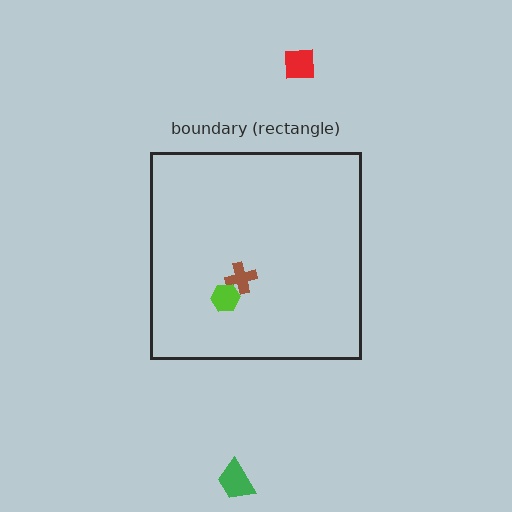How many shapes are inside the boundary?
2 inside, 2 outside.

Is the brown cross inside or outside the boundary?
Inside.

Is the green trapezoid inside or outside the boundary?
Outside.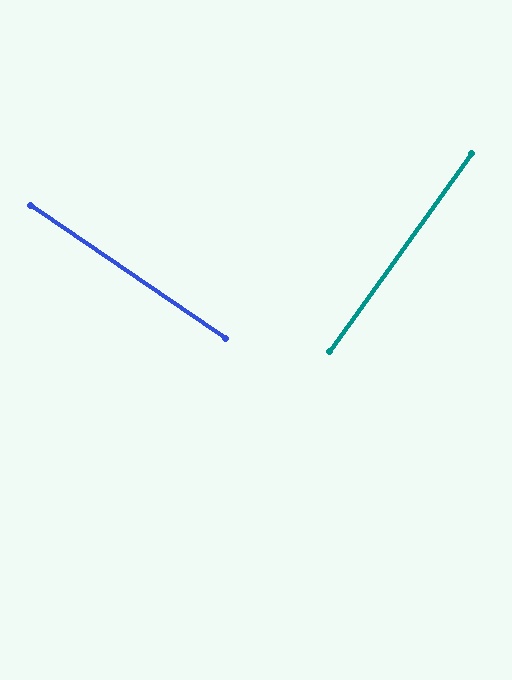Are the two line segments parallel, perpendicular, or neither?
Perpendicular — they meet at approximately 89°.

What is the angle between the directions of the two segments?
Approximately 89 degrees.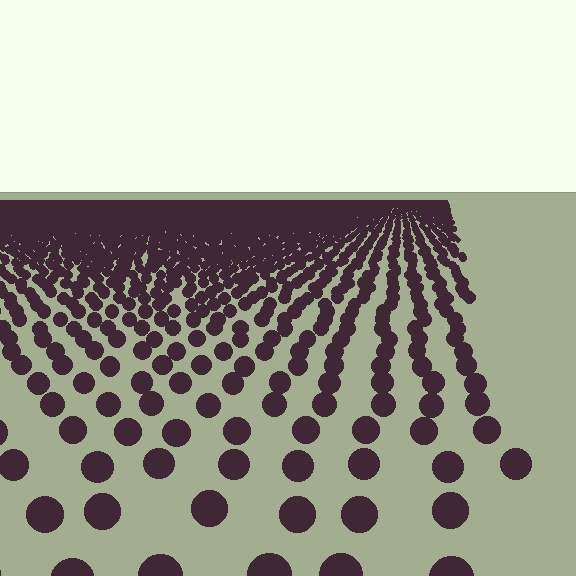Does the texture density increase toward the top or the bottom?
Density increases toward the top.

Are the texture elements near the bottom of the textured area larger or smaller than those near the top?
Larger. Near the bottom, elements are closer to the viewer and appear at a bigger on-screen size.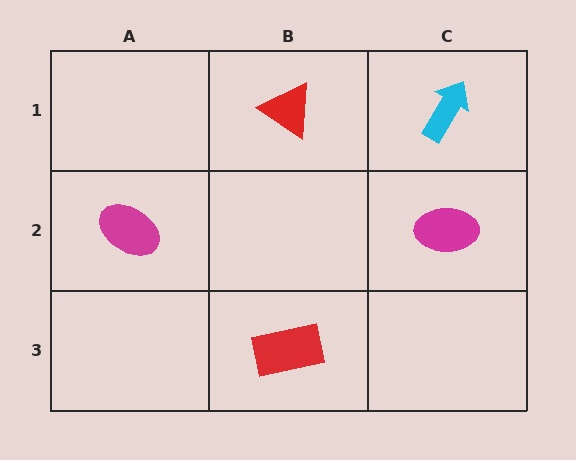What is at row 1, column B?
A red triangle.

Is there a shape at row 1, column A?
No, that cell is empty.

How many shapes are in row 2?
2 shapes.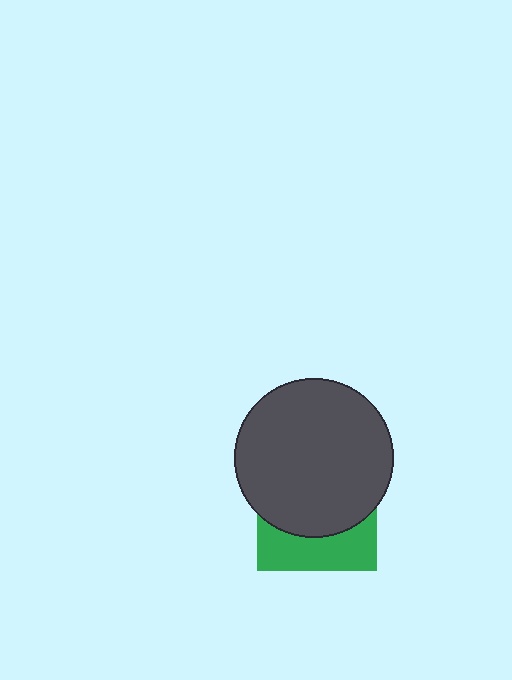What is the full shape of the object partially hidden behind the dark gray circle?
The partially hidden object is a green square.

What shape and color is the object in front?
The object in front is a dark gray circle.